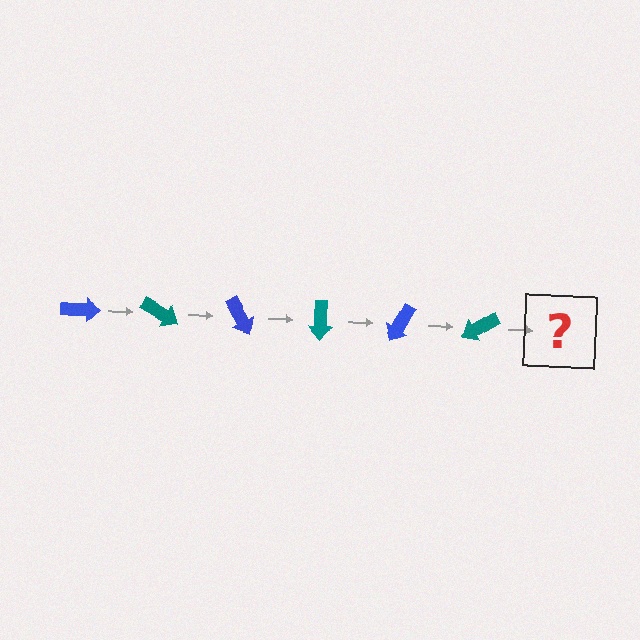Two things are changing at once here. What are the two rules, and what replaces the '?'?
The two rules are that it rotates 30 degrees each step and the color cycles through blue and teal. The '?' should be a blue arrow, rotated 180 degrees from the start.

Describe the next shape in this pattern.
It should be a blue arrow, rotated 180 degrees from the start.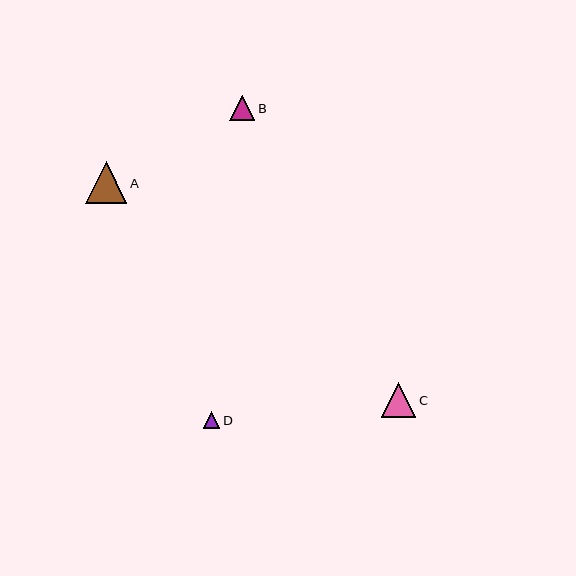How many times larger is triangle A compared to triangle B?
Triangle A is approximately 1.7 times the size of triangle B.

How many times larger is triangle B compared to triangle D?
Triangle B is approximately 1.5 times the size of triangle D.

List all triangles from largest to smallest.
From largest to smallest: A, C, B, D.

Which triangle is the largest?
Triangle A is the largest with a size of approximately 42 pixels.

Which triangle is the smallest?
Triangle D is the smallest with a size of approximately 16 pixels.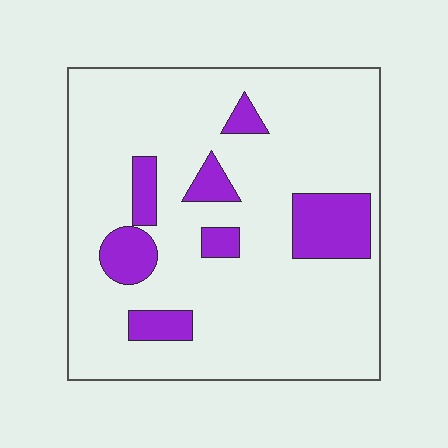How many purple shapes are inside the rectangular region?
7.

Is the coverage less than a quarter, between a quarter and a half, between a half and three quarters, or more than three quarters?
Less than a quarter.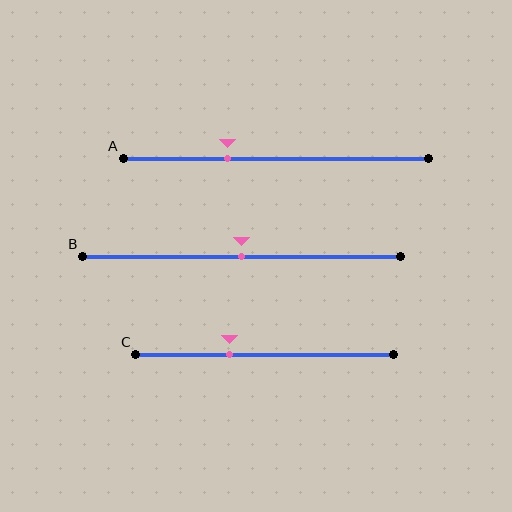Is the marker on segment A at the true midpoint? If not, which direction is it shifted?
No, the marker on segment A is shifted to the left by about 16% of the segment length.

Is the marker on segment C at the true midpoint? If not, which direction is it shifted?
No, the marker on segment C is shifted to the left by about 14% of the segment length.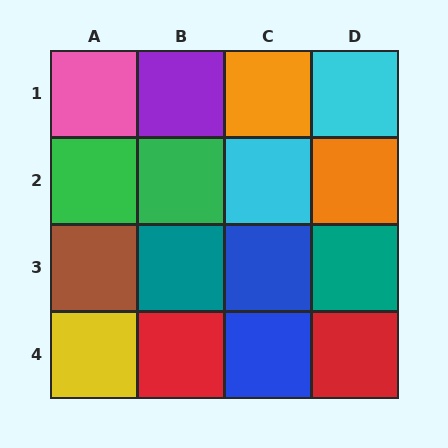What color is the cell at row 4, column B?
Red.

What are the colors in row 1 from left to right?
Pink, purple, orange, cyan.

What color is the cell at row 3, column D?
Teal.